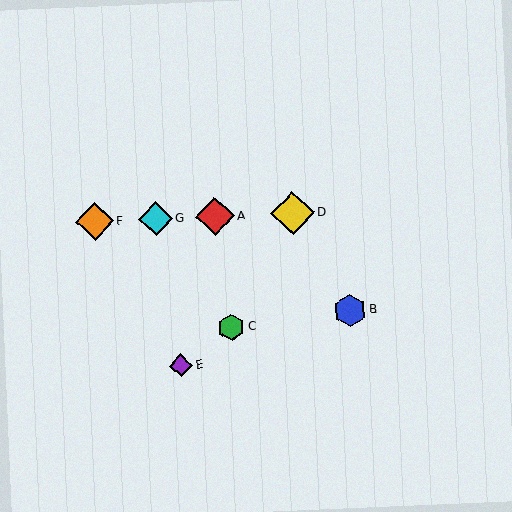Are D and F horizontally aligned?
Yes, both are at y≈213.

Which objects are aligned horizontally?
Objects A, D, F, G are aligned horizontally.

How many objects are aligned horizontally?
4 objects (A, D, F, G) are aligned horizontally.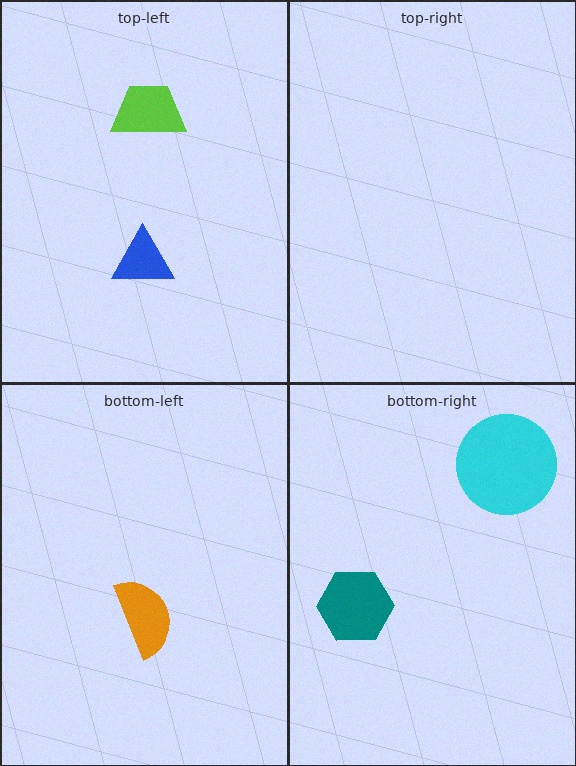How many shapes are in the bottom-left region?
1.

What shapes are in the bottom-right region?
The teal hexagon, the cyan circle.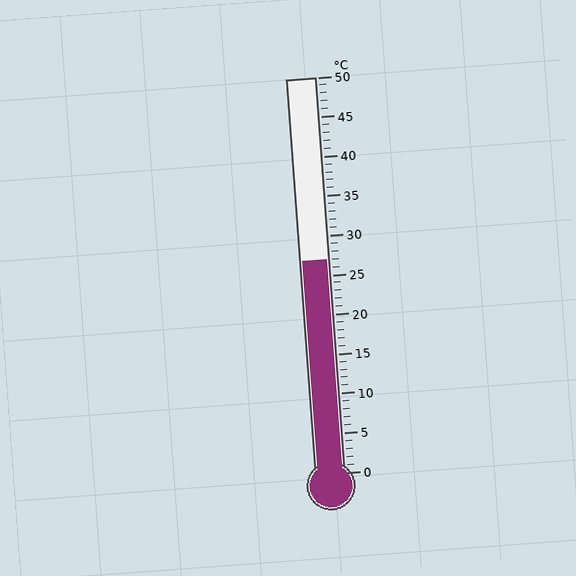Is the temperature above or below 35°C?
The temperature is below 35°C.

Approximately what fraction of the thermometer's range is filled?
The thermometer is filled to approximately 55% of its range.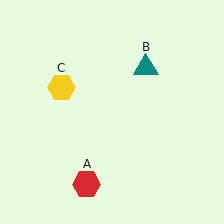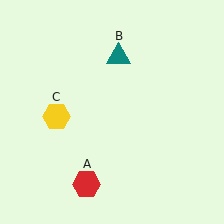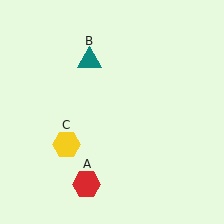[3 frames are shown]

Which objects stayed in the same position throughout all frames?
Red hexagon (object A) remained stationary.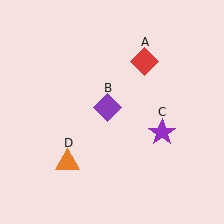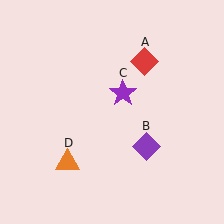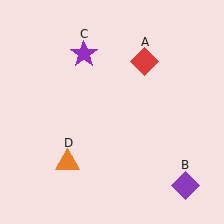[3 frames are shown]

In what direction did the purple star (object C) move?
The purple star (object C) moved up and to the left.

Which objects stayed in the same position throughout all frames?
Red diamond (object A) and orange triangle (object D) remained stationary.